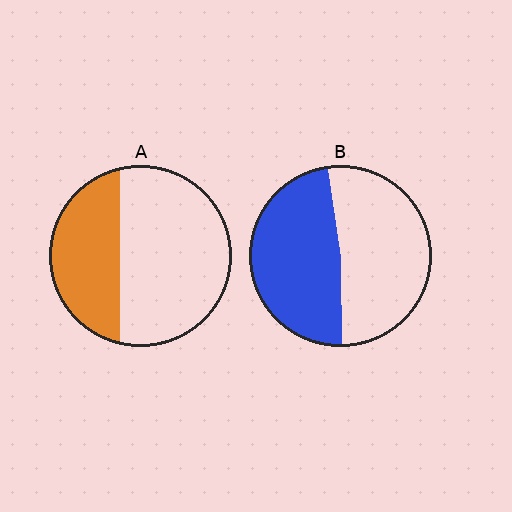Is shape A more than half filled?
No.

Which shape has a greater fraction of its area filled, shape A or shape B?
Shape B.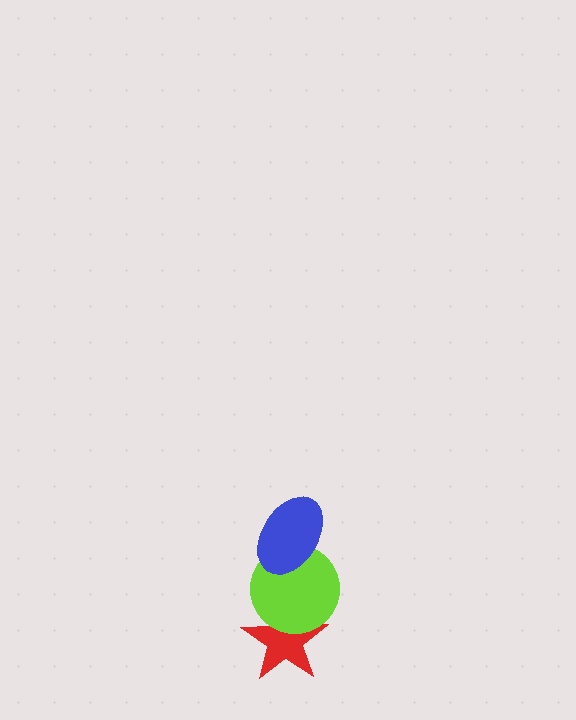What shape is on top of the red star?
The lime circle is on top of the red star.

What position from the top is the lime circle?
The lime circle is 2nd from the top.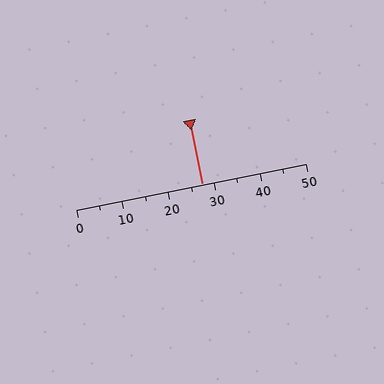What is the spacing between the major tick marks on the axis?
The major ticks are spaced 10 apart.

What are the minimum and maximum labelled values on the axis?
The axis runs from 0 to 50.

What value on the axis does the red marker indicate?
The marker indicates approximately 27.5.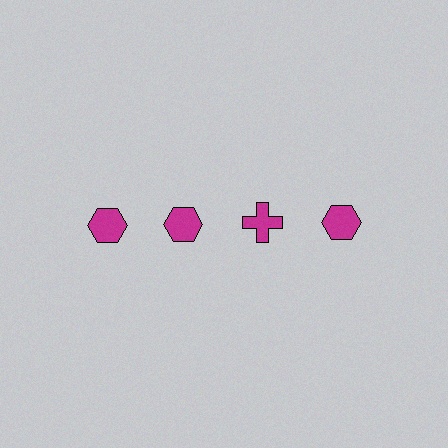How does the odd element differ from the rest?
It has a different shape: cross instead of hexagon.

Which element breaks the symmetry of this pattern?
The magenta cross in the top row, center column breaks the symmetry. All other shapes are magenta hexagons.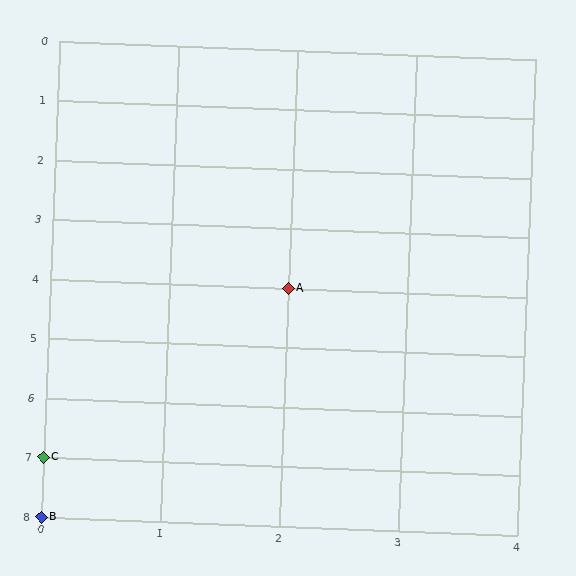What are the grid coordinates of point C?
Point C is at grid coordinates (0, 7).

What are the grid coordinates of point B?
Point B is at grid coordinates (0, 8).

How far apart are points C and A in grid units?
Points C and A are 2 columns and 3 rows apart (about 3.6 grid units diagonally).